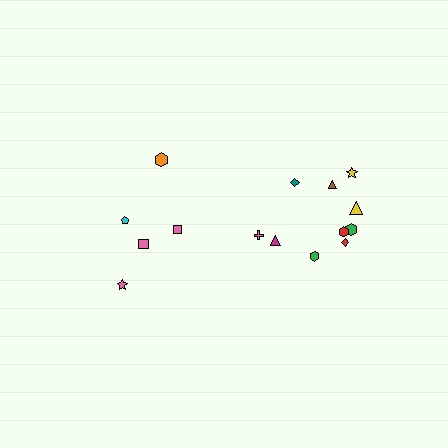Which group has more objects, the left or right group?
The right group.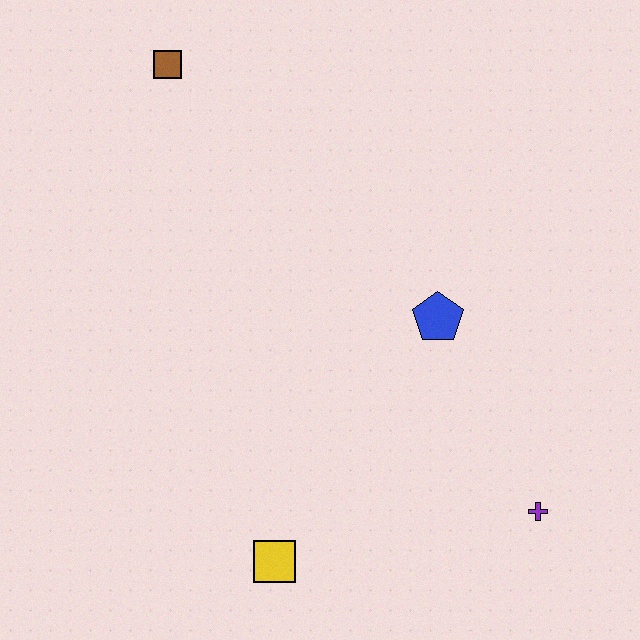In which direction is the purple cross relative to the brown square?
The purple cross is below the brown square.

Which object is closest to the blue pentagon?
The purple cross is closest to the blue pentagon.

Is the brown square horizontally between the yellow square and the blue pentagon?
No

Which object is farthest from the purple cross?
The brown square is farthest from the purple cross.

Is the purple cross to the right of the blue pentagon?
Yes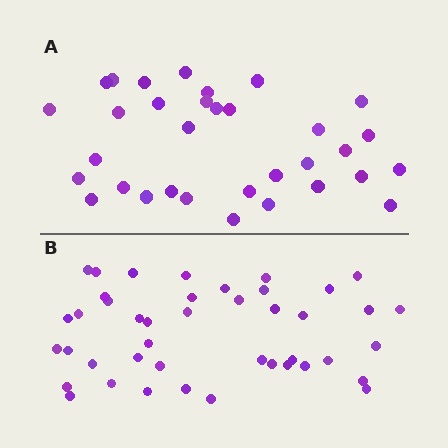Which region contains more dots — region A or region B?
Region B (the bottom region) has more dots.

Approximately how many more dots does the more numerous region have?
Region B has roughly 10 or so more dots than region A.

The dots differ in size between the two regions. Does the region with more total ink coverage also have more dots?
No. Region A has more total ink coverage because its dots are larger, but region B actually contains more individual dots. Total area can be misleading — the number of items is what matters here.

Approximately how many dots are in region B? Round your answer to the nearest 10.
About 40 dots. (The exact count is 43, which rounds to 40.)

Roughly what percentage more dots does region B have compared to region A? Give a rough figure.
About 30% more.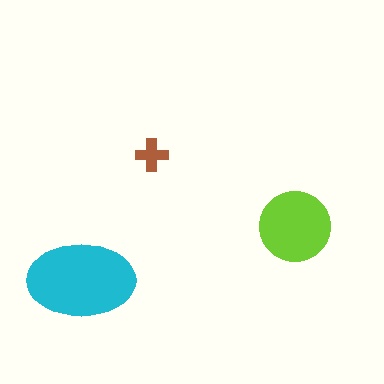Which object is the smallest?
The brown cross.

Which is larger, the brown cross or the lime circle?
The lime circle.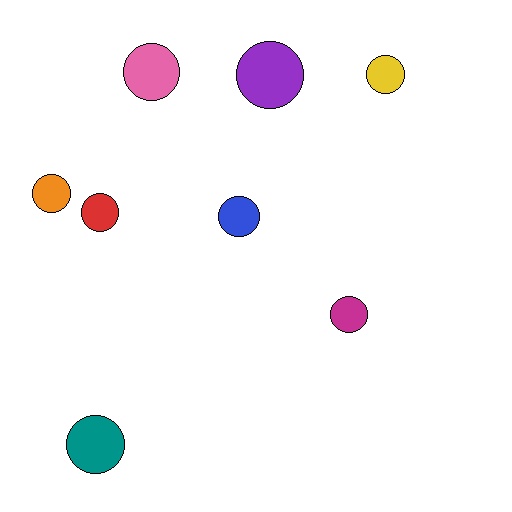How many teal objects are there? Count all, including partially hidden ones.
There is 1 teal object.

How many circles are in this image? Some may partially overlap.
There are 8 circles.